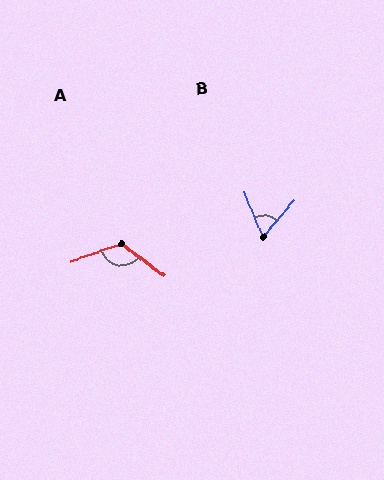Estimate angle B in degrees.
Approximately 63 degrees.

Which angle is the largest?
A, at approximately 123 degrees.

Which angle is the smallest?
B, at approximately 63 degrees.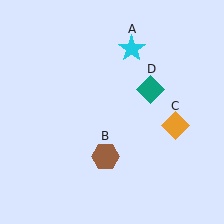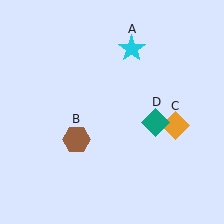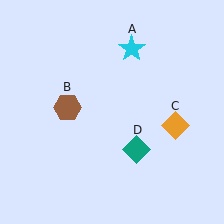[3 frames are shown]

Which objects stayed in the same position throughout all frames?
Cyan star (object A) and orange diamond (object C) remained stationary.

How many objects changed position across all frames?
2 objects changed position: brown hexagon (object B), teal diamond (object D).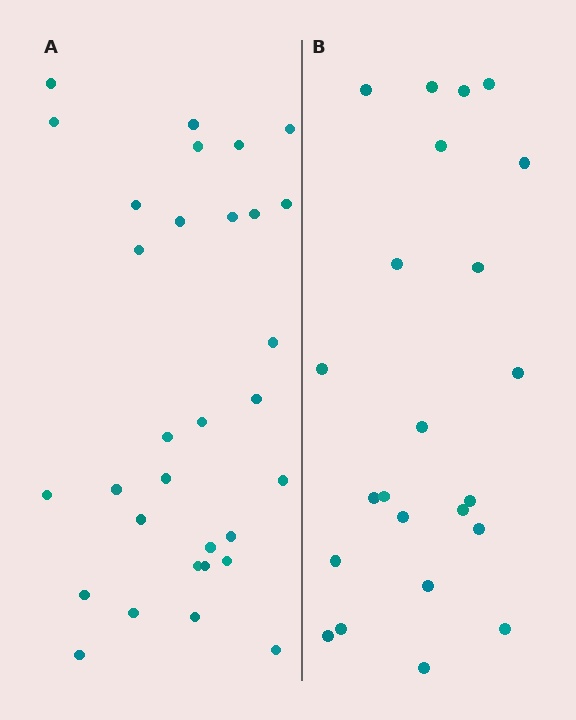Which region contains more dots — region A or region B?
Region A (the left region) has more dots.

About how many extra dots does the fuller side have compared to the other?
Region A has roughly 8 or so more dots than region B.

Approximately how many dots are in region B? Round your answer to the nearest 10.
About 20 dots. (The exact count is 23, which rounds to 20.)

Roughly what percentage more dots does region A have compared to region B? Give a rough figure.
About 35% more.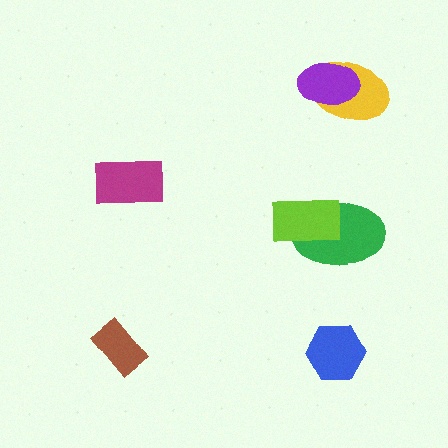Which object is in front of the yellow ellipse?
The purple ellipse is in front of the yellow ellipse.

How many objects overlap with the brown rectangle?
0 objects overlap with the brown rectangle.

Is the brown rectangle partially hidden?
No, no other shape covers it.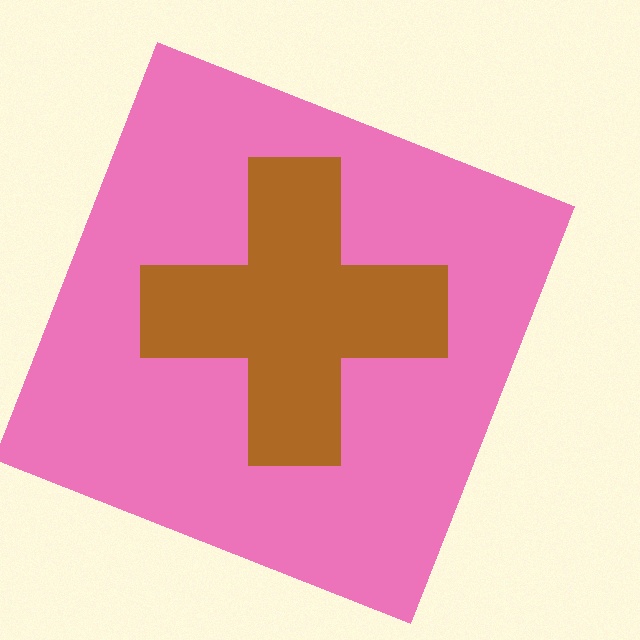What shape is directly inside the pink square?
The brown cross.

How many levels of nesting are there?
2.